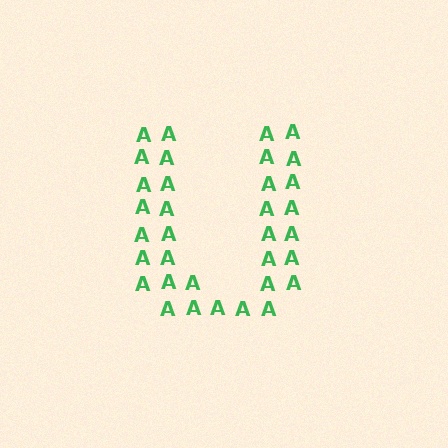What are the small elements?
The small elements are letter A's.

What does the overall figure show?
The overall figure shows the letter U.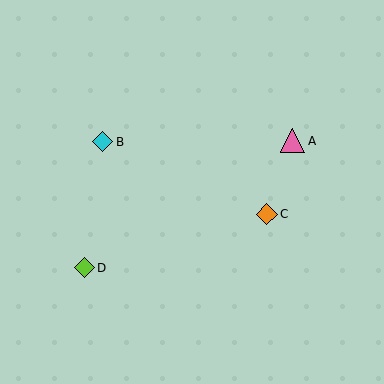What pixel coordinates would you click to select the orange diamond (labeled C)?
Click at (267, 214) to select the orange diamond C.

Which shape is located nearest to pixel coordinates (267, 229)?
The orange diamond (labeled C) at (267, 214) is nearest to that location.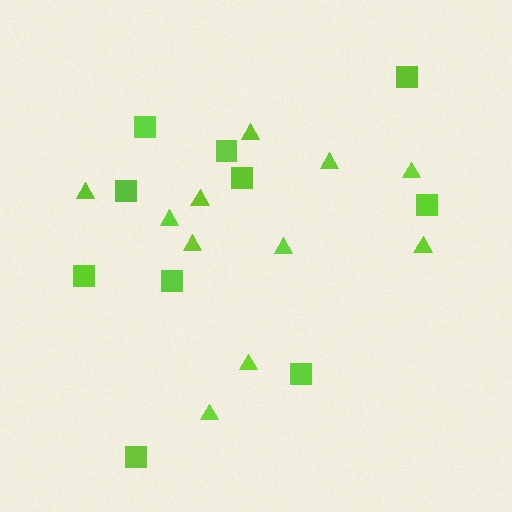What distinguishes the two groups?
There are 2 groups: one group of squares (10) and one group of triangles (11).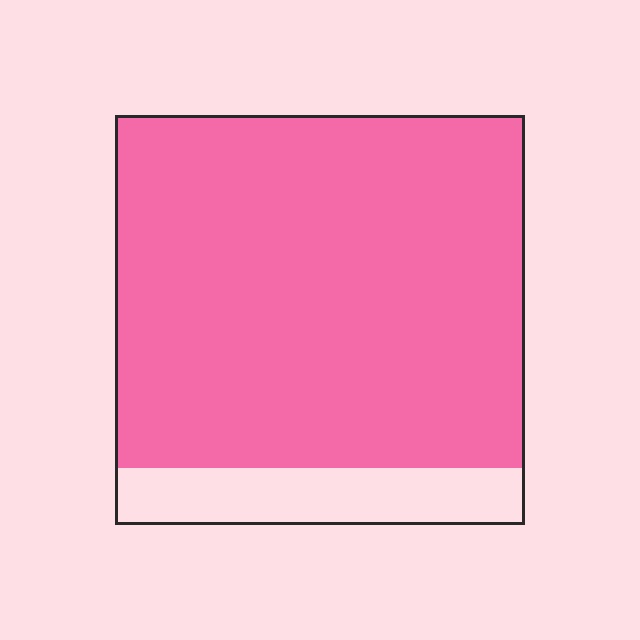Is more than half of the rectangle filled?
Yes.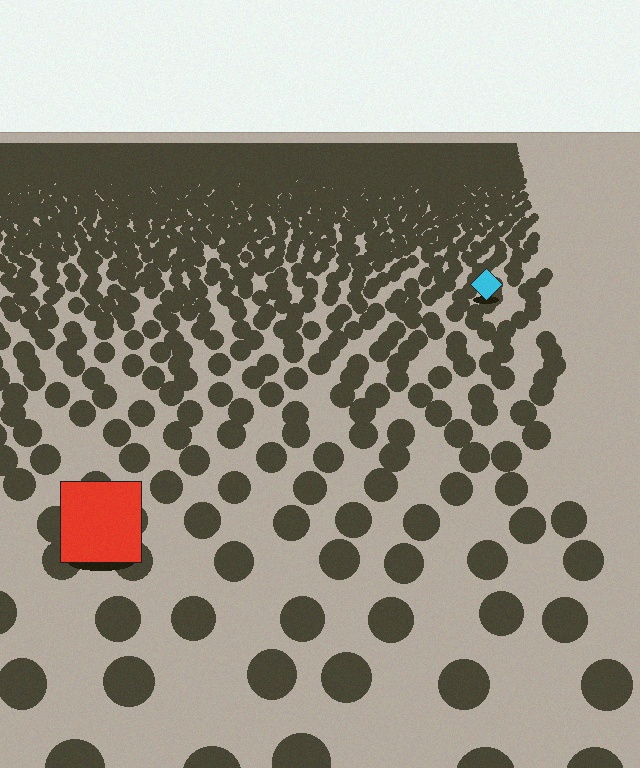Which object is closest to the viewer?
The red square is closest. The texture marks near it are larger and more spread out.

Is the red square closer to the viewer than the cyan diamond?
Yes. The red square is closer — you can tell from the texture gradient: the ground texture is coarser near it.